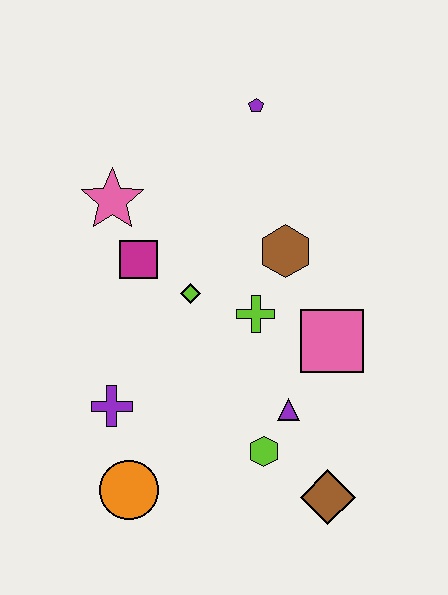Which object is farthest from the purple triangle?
The purple pentagon is farthest from the purple triangle.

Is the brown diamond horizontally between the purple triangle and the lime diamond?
No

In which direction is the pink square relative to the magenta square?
The pink square is to the right of the magenta square.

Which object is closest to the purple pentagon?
The brown hexagon is closest to the purple pentagon.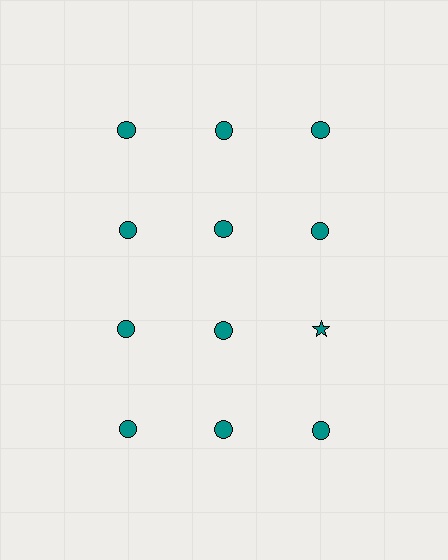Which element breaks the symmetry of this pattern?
The teal star in the third row, center column breaks the symmetry. All other shapes are teal circles.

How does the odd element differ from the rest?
It has a different shape: star instead of circle.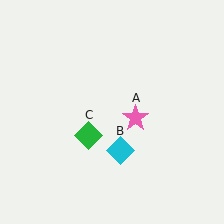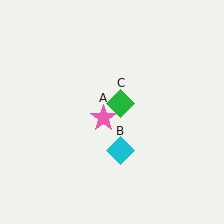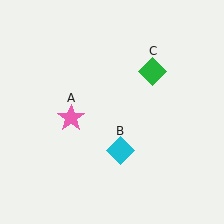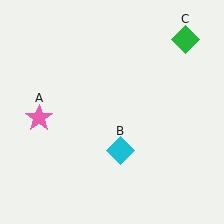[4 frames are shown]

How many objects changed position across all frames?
2 objects changed position: pink star (object A), green diamond (object C).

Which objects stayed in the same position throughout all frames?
Cyan diamond (object B) remained stationary.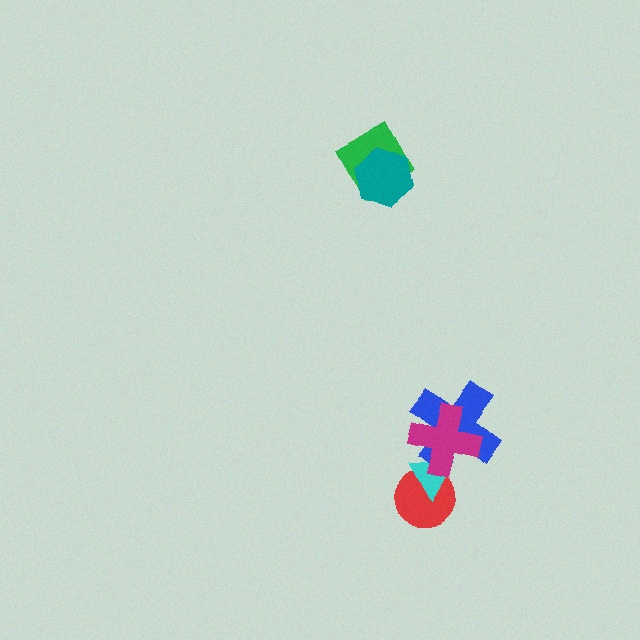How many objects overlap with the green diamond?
1 object overlaps with the green diamond.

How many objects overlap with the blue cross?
2 objects overlap with the blue cross.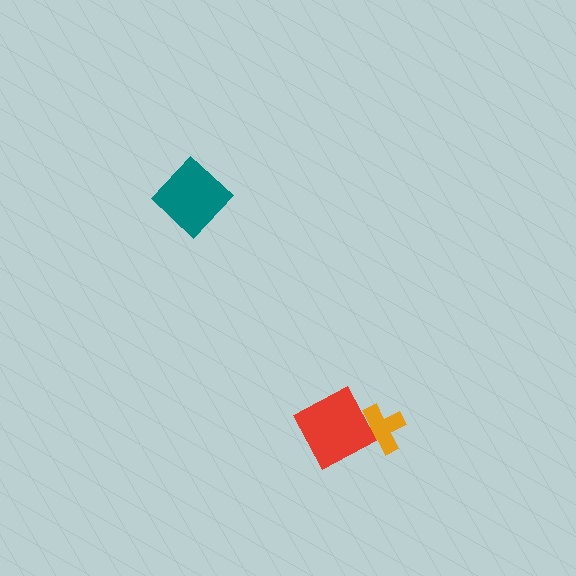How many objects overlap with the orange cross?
1 object overlaps with the orange cross.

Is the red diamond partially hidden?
No, no other shape covers it.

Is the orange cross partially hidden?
Yes, it is partially covered by another shape.